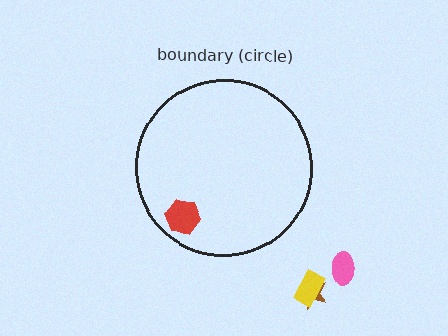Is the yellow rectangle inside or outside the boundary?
Outside.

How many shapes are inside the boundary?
1 inside, 3 outside.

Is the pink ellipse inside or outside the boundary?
Outside.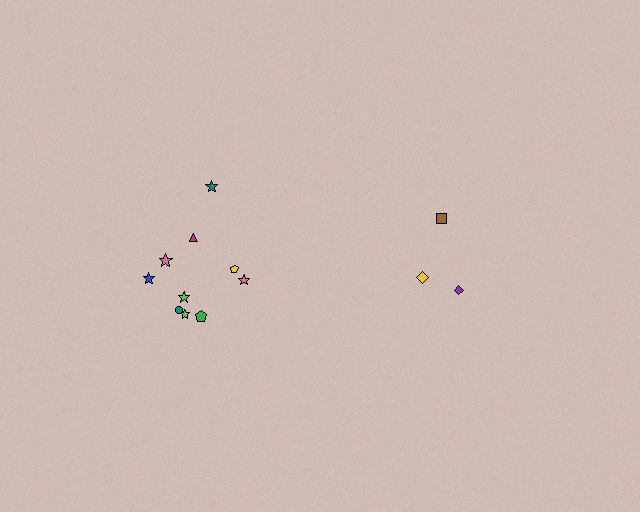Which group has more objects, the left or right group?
The left group.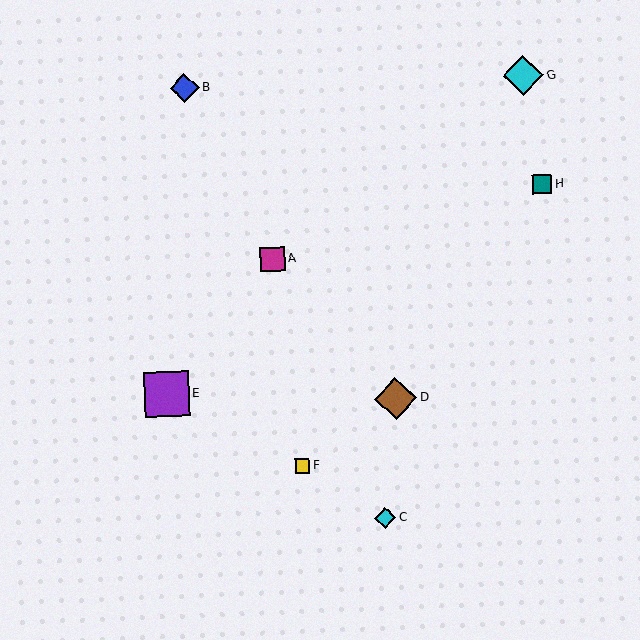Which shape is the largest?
The purple square (labeled E) is the largest.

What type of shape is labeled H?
Shape H is a teal square.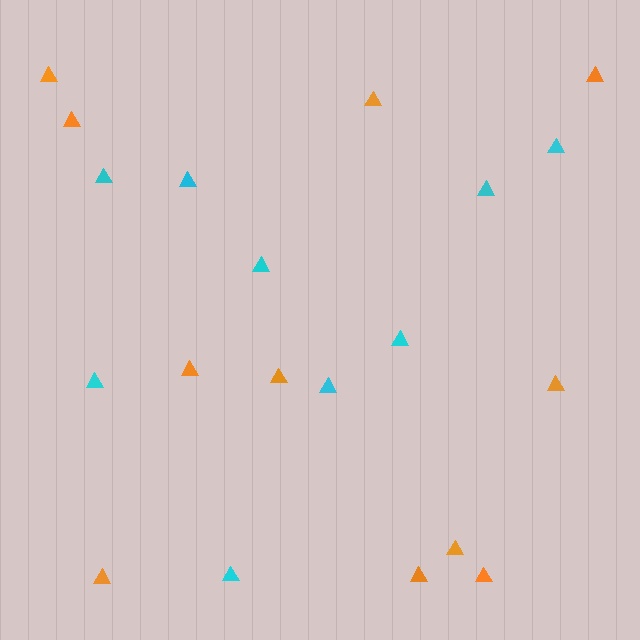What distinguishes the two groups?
There are 2 groups: one group of orange triangles (11) and one group of cyan triangles (9).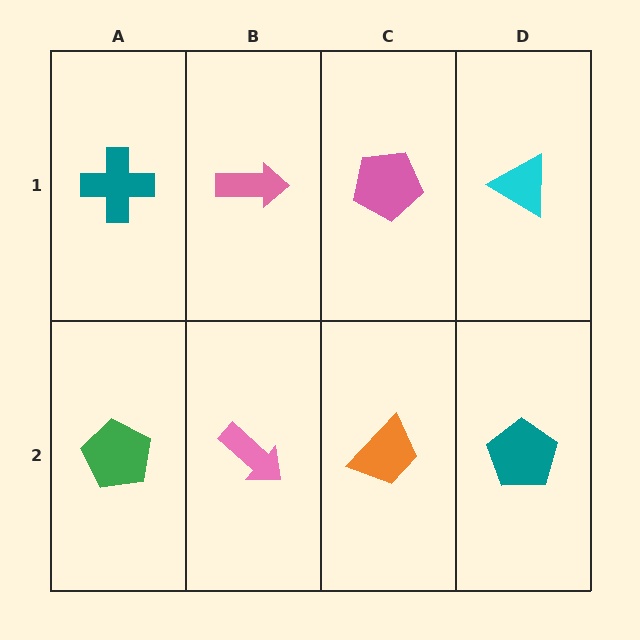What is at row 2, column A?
A green pentagon.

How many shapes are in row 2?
4 shapes.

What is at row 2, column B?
A pink arrow.